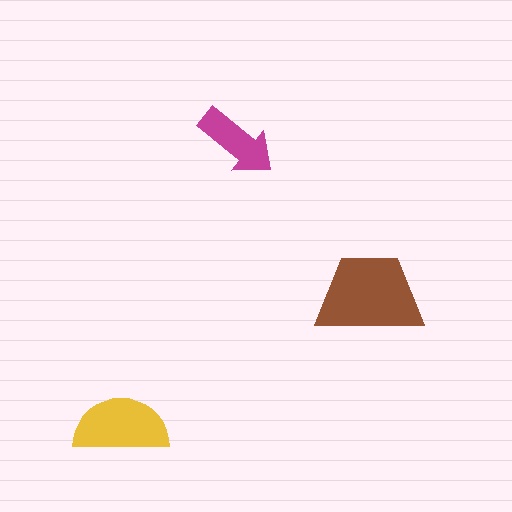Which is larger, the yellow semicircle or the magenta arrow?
The yellow semicircle.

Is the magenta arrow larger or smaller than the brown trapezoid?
Smaller.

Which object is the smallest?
The magenta arrow.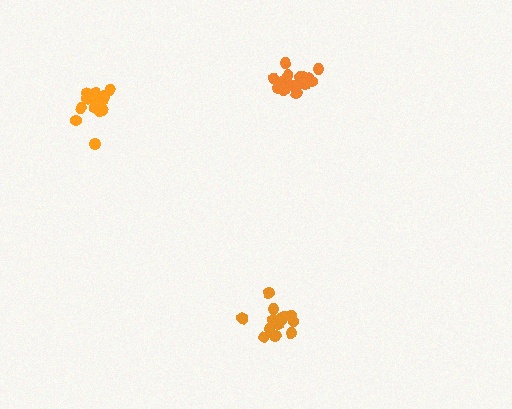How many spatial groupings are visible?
There are 3 spatial groupings.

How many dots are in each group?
Group 1: 15 dots, Group 2: 15 dots, Group 3: 15 dots (45 total).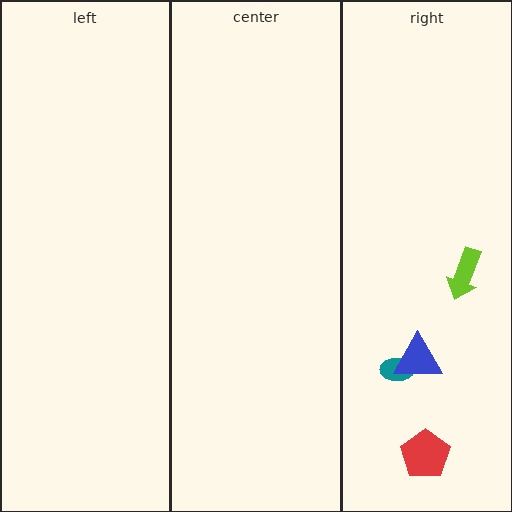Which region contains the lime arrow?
The right region.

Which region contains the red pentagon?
The right region.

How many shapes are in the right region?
4.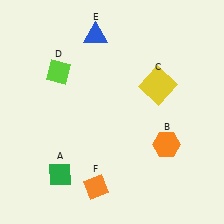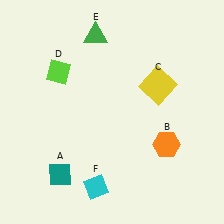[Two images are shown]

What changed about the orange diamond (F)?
In Image 1, F is orange. In Image 2, it changed to cyan.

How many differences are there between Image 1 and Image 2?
There are 3 differences between the two images.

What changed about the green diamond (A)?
In Image 1, A is green. In Image 2, it changed to teal.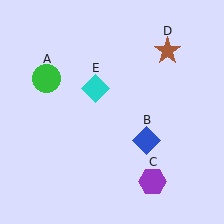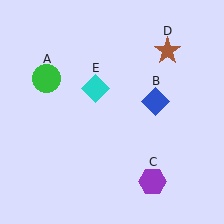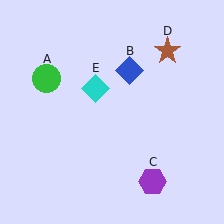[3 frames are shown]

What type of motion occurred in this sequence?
The blue diamond (object B) rotated counterclockwise around the center of the scene.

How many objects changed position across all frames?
1 object changed position: blue diamond (object B).